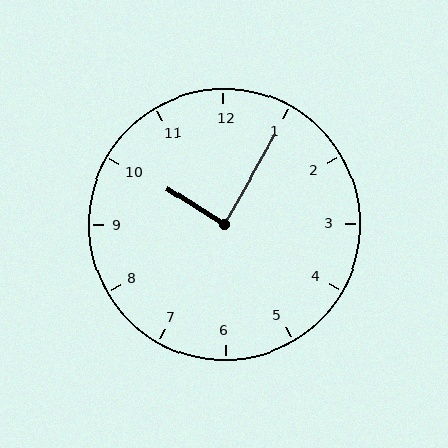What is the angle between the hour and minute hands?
Approximately 88 degrees.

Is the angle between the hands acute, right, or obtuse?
It is right.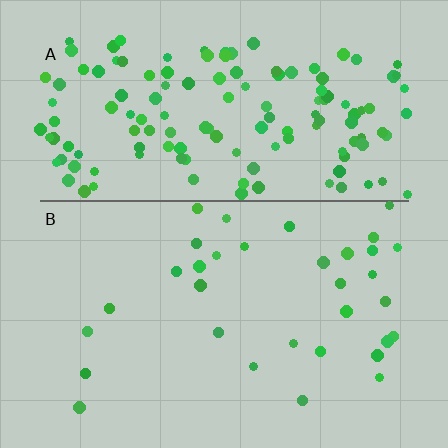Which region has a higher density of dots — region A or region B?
A (the top).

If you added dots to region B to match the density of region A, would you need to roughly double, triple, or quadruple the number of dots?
Approximately quadruple.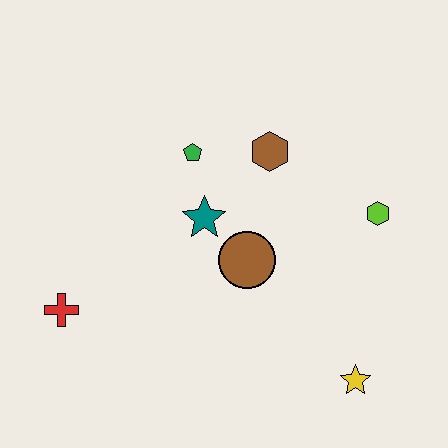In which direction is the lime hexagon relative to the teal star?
The lime hexagon is to the right of the teal star.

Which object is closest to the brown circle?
The teal star is closest to the brown circle.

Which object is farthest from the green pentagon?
The yellow star is farthest from the green pentagon.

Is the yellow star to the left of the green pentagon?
No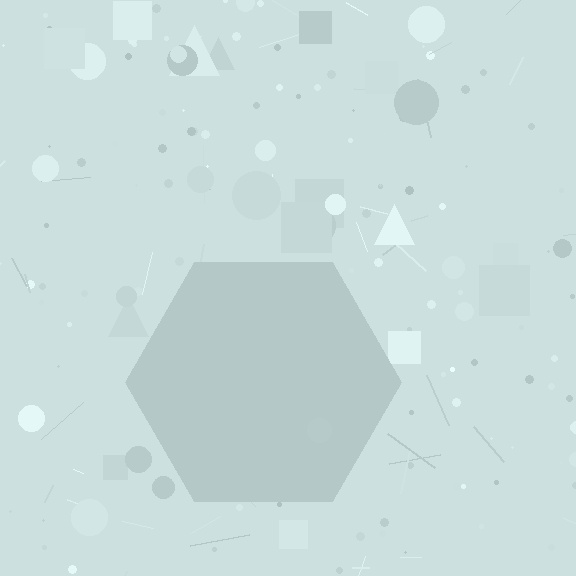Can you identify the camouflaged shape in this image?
The camouflaged shape is a hexagon.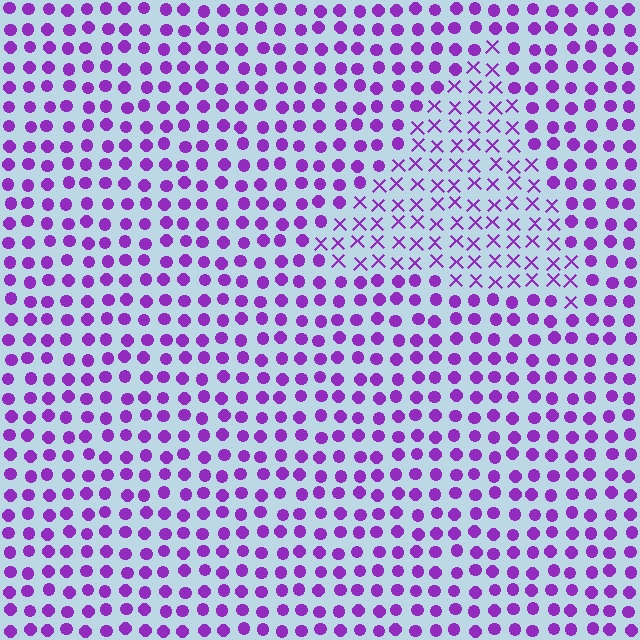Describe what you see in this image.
The image is filled with small purple elements arranged in a uniform grid. A triangle-shaped region contains X marks, while the surrounding area contains circles. The boundary is defined purely by the change in element shape.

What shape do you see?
I see a triangle.